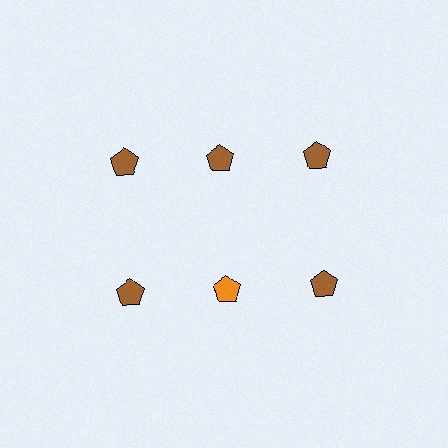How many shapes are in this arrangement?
There are 6 shapes arranged in a grid pattern.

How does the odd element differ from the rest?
It has a different color: orange instead of brown.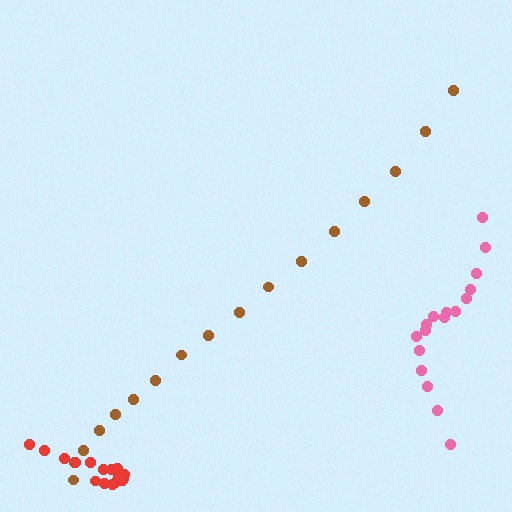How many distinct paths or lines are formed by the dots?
There are 3 distinct paths.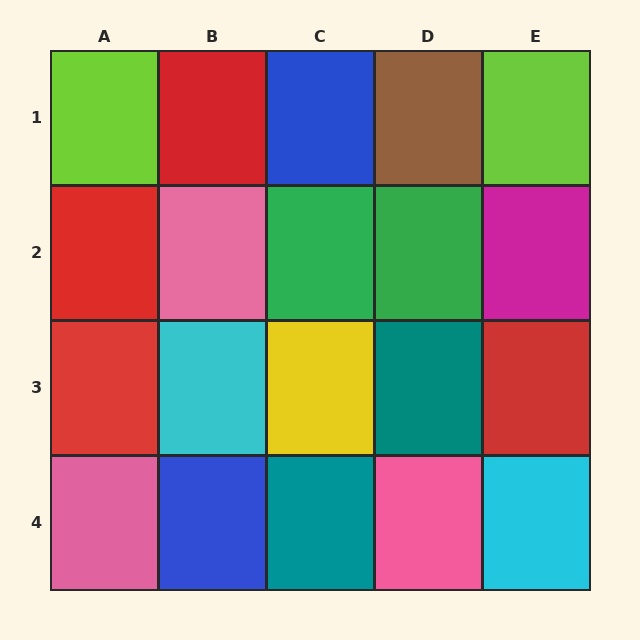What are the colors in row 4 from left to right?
Pink, blue, teal, pink, cyan.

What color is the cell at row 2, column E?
Magenta.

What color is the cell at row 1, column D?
Brown.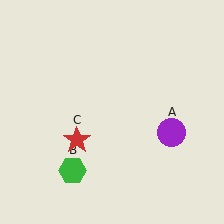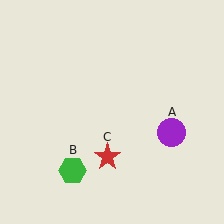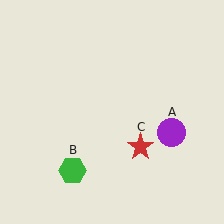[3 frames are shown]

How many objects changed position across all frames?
1 object changed position: red star (object C).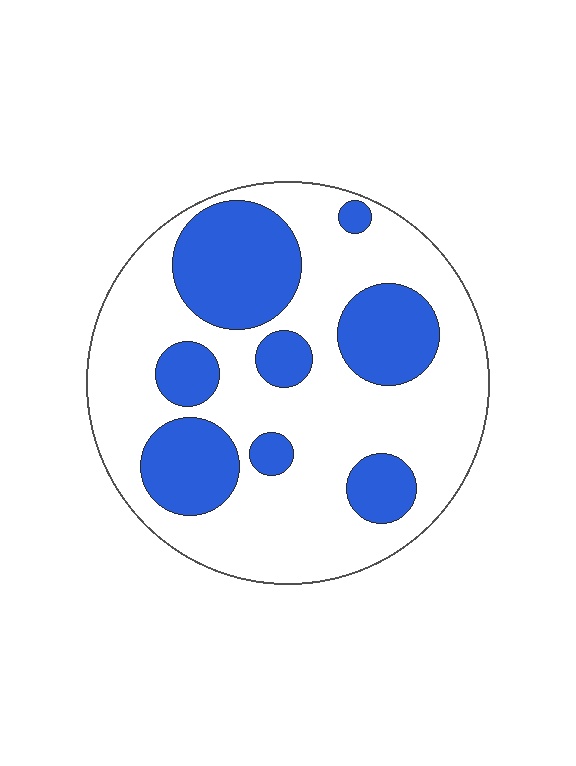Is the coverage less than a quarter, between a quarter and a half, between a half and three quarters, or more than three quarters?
Between a quarter and a half.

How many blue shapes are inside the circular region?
8.